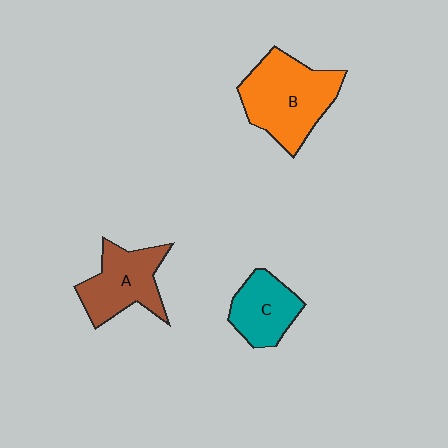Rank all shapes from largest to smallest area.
From largest to smallest: B (orange), A (brown), C (teal).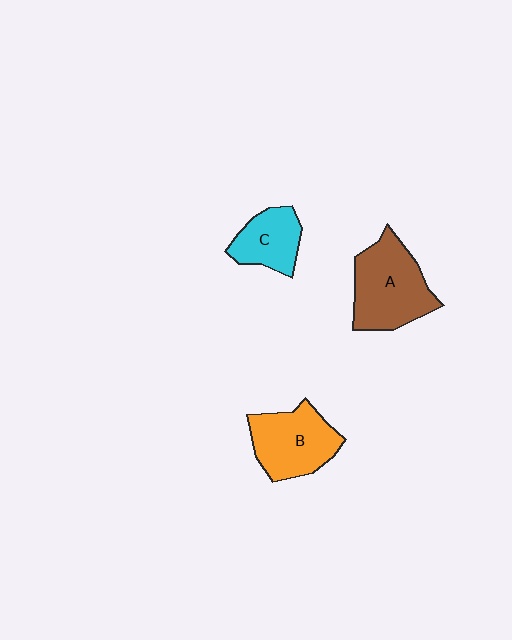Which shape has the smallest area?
Shape C (cyan).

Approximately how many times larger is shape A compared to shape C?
Approximately 1.7 times.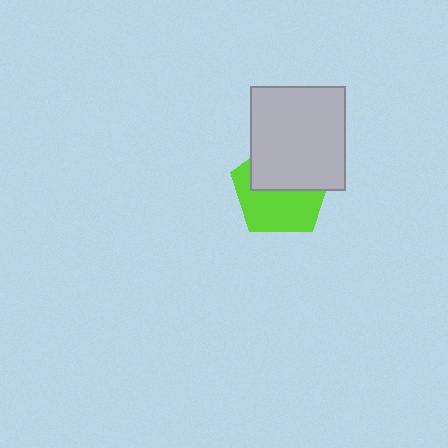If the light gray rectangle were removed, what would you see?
You would see the complete lime pentagon.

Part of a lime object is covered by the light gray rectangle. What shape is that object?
It is a pentagon.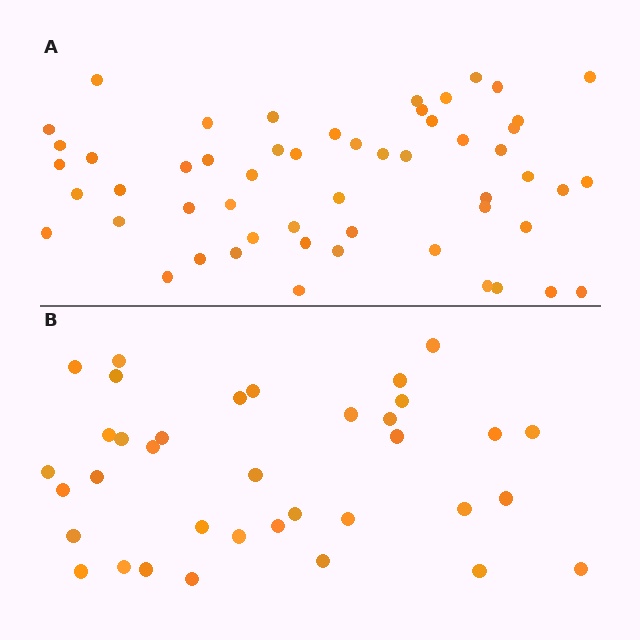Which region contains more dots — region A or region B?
Region A (the top region) has more dots.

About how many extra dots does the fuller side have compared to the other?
Region A has approximately 20 more dots than region B.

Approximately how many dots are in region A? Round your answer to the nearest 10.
About 50 dots. (The exact count is 54, which rounds to 50.)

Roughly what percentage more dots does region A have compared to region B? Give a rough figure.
About 50% more.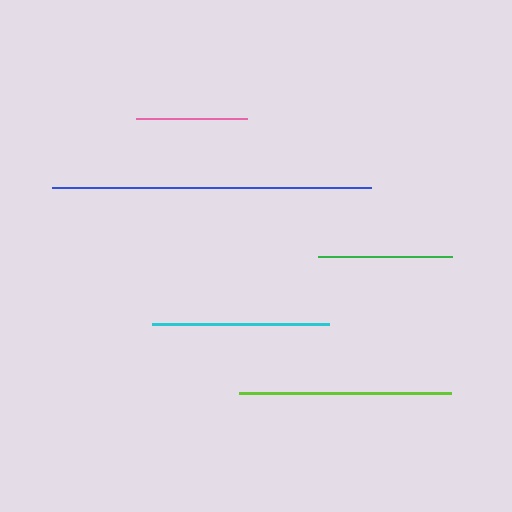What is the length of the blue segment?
The blue segment is approximately 319 pixels long.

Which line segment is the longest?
The blue line is the longest at approximately 319 pixels.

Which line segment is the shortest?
The pink line is the shortest at approximately 111 pixels.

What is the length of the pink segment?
The pink segment is approximately 111 pixels long.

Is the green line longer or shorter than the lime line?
The lime line is longer than the green line.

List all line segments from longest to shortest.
From longest to shortest: blue, lime, cyan, green, pink.